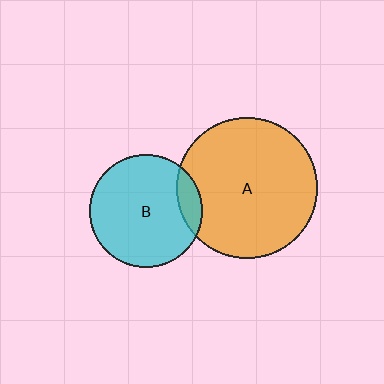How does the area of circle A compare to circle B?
Approximately 1.5 times.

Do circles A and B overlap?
Yes.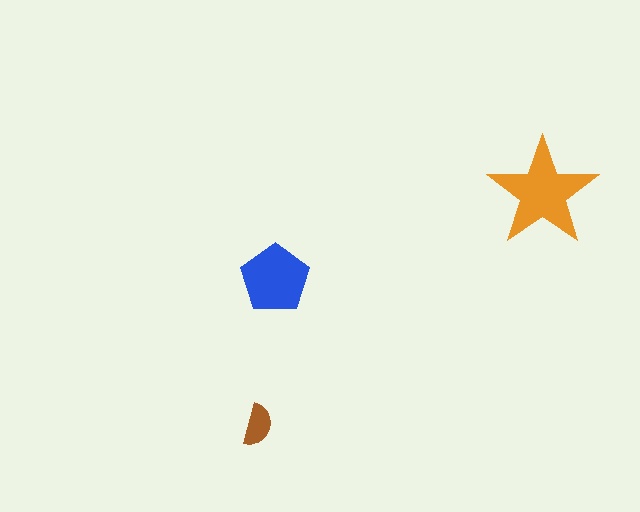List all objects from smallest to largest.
The brown semicircle, the blue pentagon, the orange star.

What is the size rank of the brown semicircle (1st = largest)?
3rd.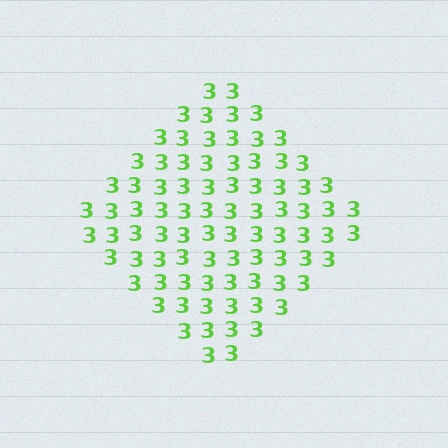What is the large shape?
The large shape is a diamond.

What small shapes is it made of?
It is made of small digit 3's.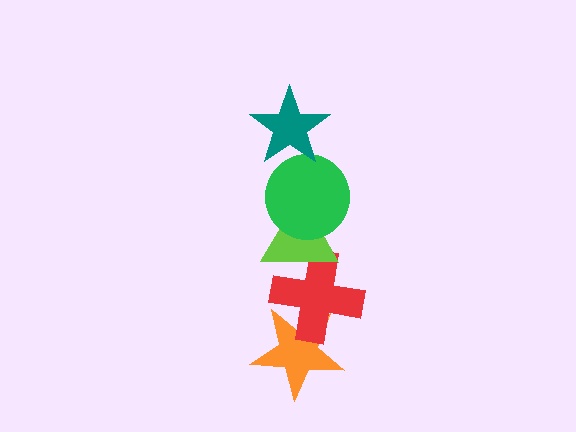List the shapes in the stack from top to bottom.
From top to bottom: the teal star, the green circle, the lime triangle, the red cross, the orange star.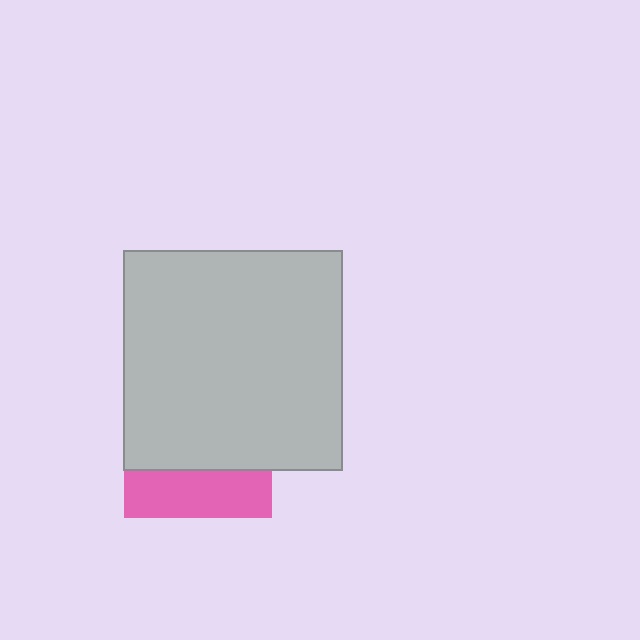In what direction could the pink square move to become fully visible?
The pink square could move down. That would shift it out from behind the light gray square entirely.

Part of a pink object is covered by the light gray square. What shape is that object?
It is a square.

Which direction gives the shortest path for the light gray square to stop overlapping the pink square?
Moving up gives the shortest separation.